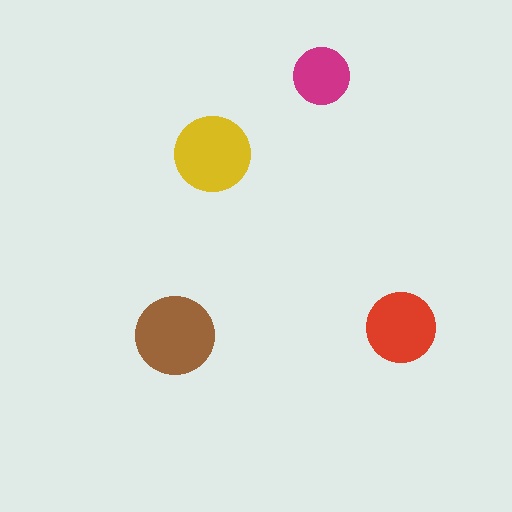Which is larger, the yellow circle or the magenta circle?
The yellow one.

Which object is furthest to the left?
The brown circle is leftmost.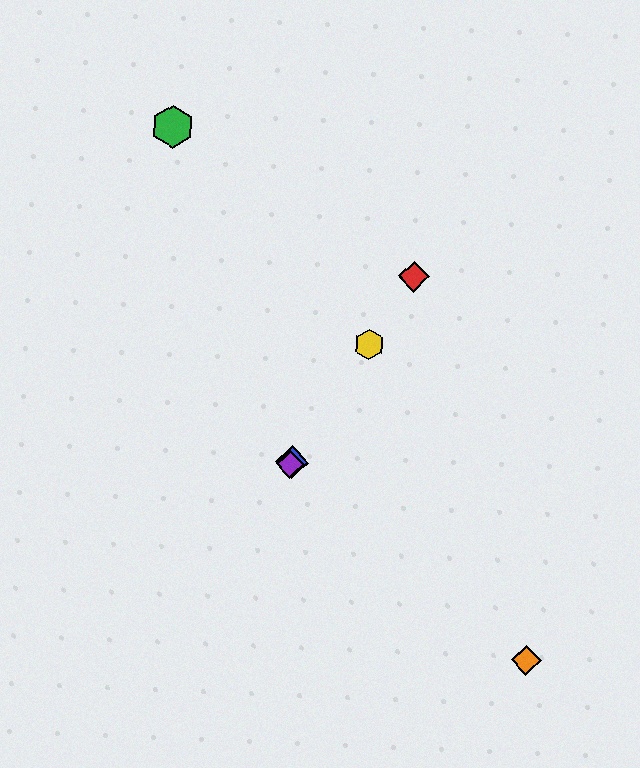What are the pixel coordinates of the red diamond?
The red diamond is at (414, 277).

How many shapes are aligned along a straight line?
4 shapes (the red diamond, the blue diamond, the yellow hexagon, the purple diamond) are aligned along a straight line.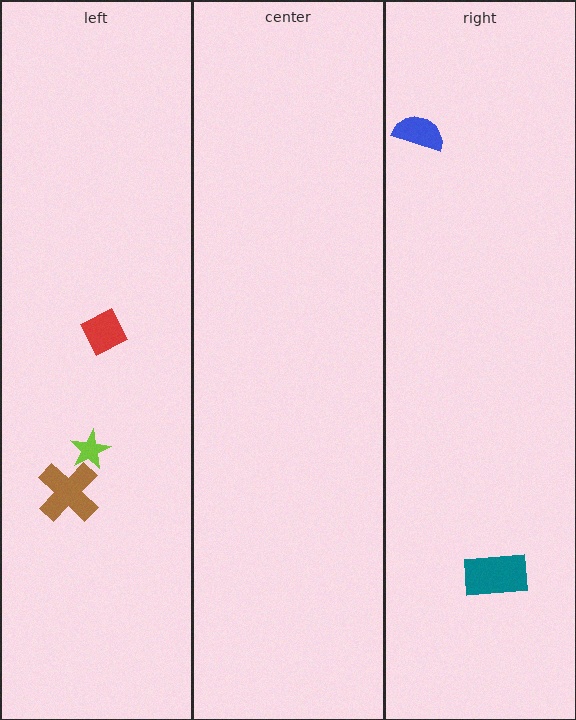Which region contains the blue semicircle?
The right region.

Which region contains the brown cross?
The left region.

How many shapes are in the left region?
3.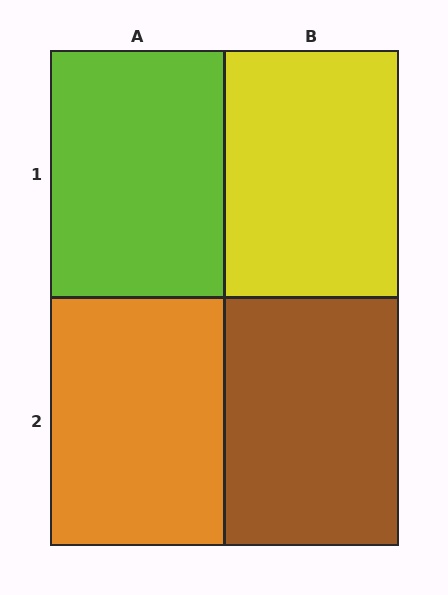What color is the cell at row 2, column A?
Orange.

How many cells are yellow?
1 cell is yellow.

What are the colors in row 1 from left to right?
Lime, yellow.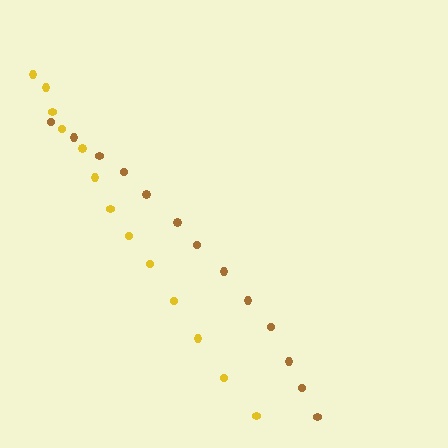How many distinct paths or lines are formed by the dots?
There are 2 distinct paths.